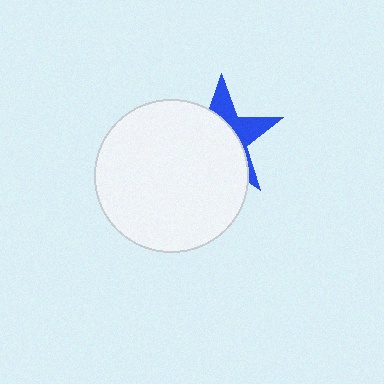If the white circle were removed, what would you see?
You would see the complete blue star.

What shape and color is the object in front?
The object in front is a white circle.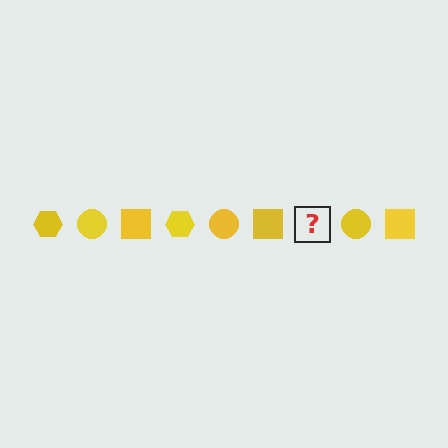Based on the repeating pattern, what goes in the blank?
The blank should be a yellow hexagon.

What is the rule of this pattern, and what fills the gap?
The rule is that the pattern cycles through hexagon, circle, square shapes in yellow. The gap should be filled with a yellow hexagon.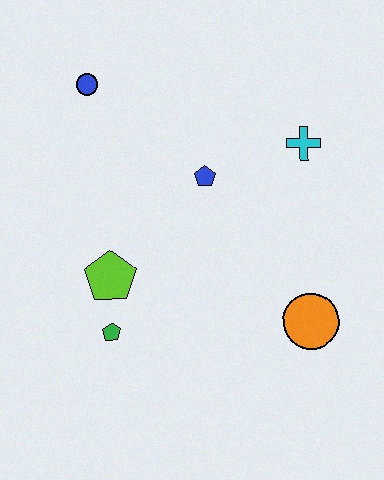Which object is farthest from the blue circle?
The orange circle is farthest from the blue circle.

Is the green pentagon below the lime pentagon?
Yes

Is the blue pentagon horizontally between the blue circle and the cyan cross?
Yes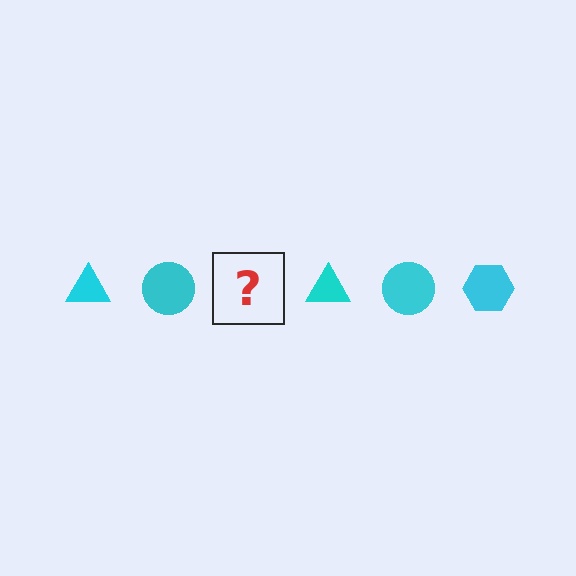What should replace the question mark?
The question mark should be replaced with a cyan hexagon.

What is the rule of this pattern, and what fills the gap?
The rule is that the pattern cycles through triangle, circle, hexagon shapes in cyan. The gap should be filled with a cyan hexagon.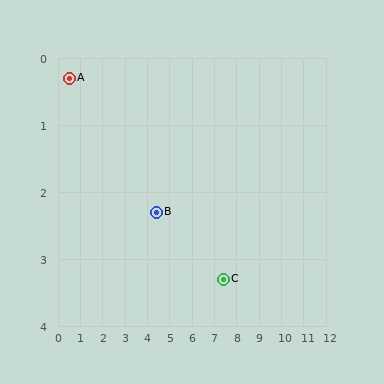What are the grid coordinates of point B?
Point B is at approximately (4.4, 2.3).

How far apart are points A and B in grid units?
Points A and B are about 4.4 grid units apart.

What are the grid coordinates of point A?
Point A is at approximately (0.5, 0.3).